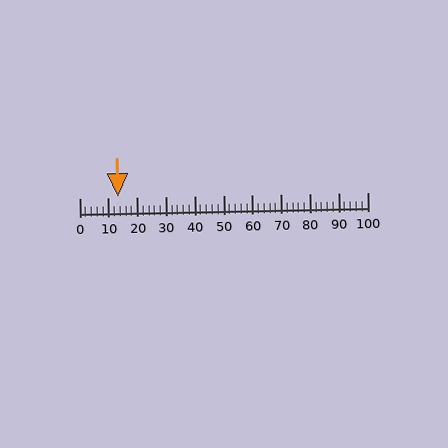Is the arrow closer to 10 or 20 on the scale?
The arrow is closer to 10.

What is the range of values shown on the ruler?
The ruler shows values from 0 to 100.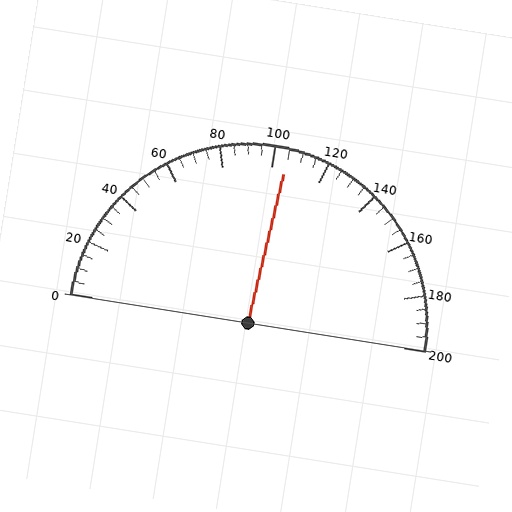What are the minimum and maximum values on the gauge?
The gauge ranges from 0 to 200.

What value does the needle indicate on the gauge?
The needle indicates approximately 105.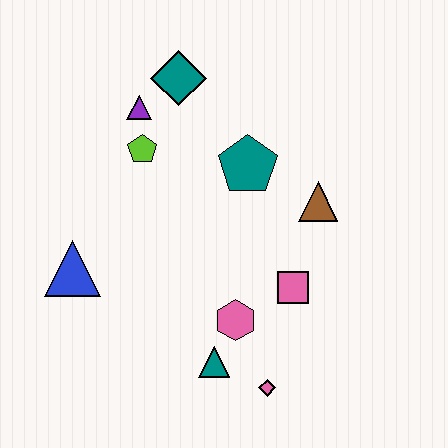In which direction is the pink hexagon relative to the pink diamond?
The pink hexagon is above the pink diamond.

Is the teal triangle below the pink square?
Yes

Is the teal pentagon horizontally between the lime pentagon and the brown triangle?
Yes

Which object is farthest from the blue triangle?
The brown triangle is farthest from the blue triangle.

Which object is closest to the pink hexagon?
The teal triangle is closest to the pink hexagon.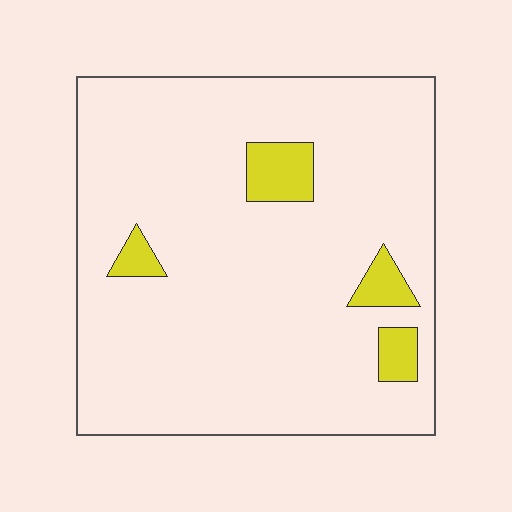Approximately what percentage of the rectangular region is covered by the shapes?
Approximately 10%.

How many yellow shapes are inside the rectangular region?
4.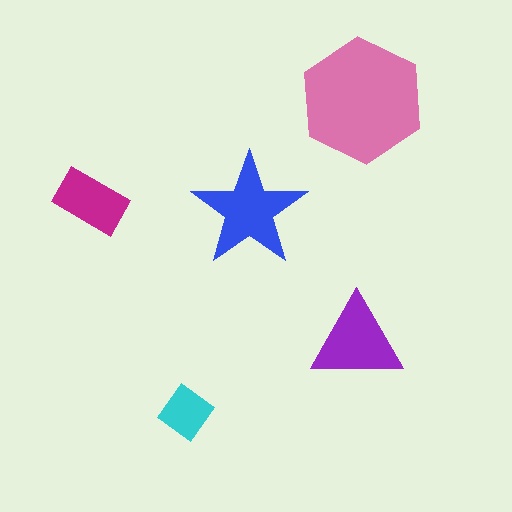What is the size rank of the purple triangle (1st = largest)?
3rd.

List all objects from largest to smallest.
The pink hexagon, the blue star, the purple triangle, the magenta rectangle, the cyan diamond.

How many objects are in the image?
There are 5 objects in the image.